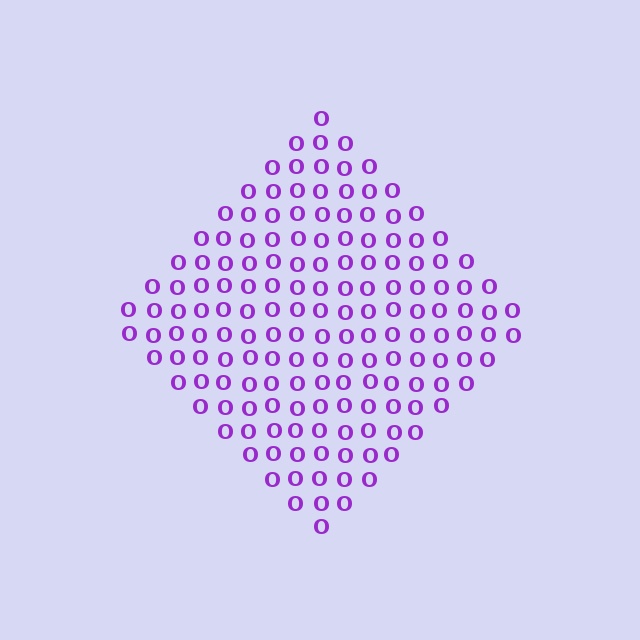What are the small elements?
The small elements are letter O's.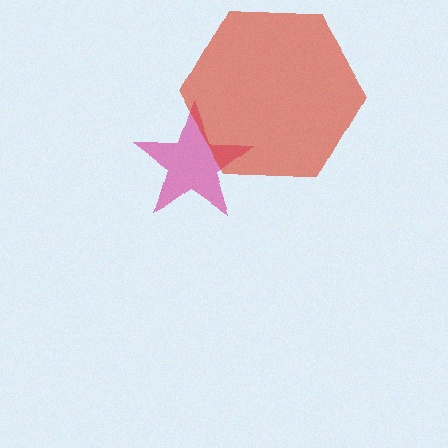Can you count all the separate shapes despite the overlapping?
Yes, there are 2 separate shapes.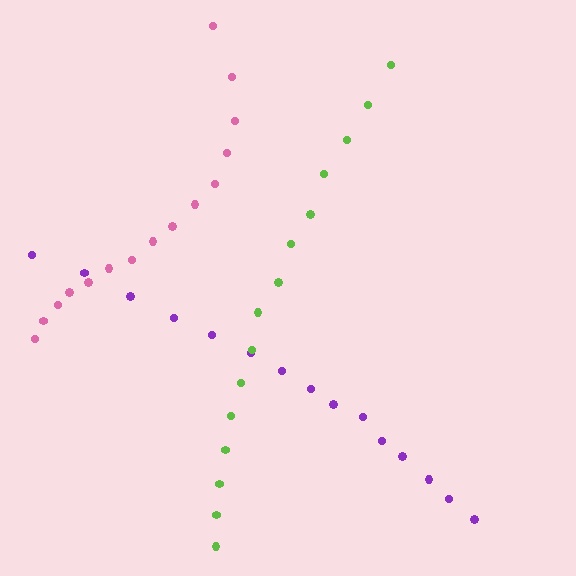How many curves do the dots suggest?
There are 3 distinct paths.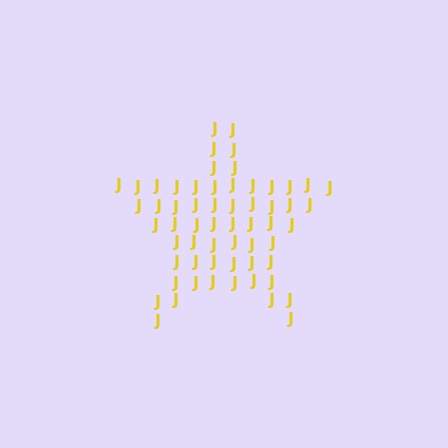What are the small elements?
The small elements are letter J's.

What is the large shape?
The large shape is a star.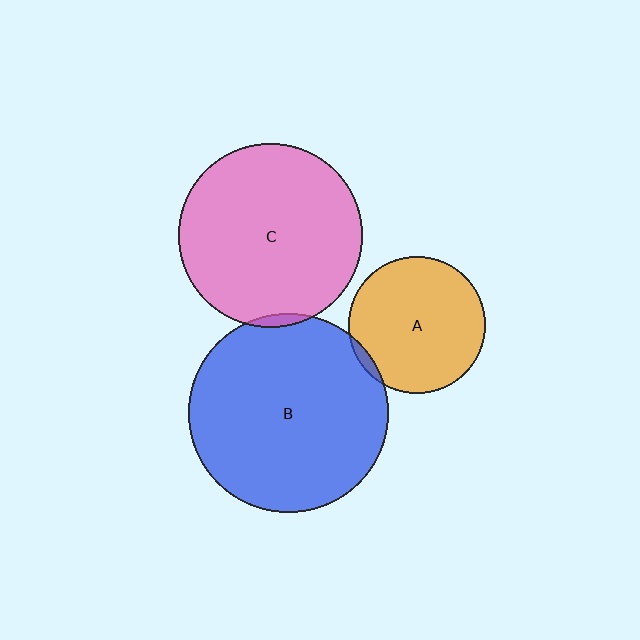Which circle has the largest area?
Circle B (blue).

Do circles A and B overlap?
Yes.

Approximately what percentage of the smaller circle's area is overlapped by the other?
Approximately 5%.